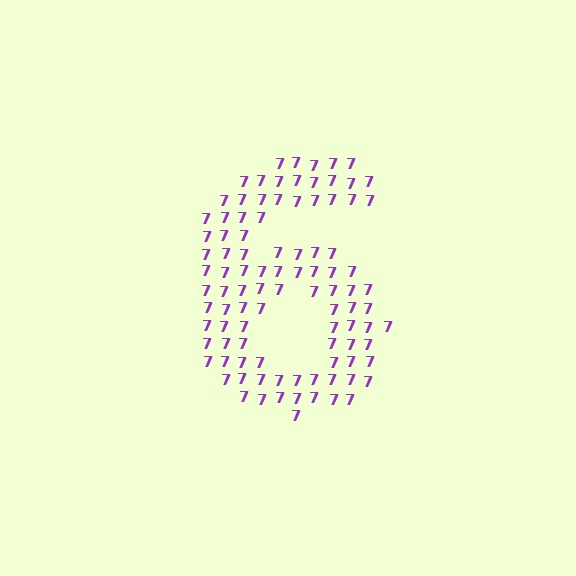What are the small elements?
The small elements are digit 7's.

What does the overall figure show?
The overall figure shows the digit 6.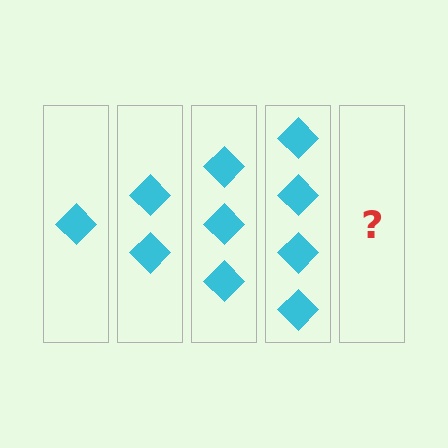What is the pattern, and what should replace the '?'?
The pattern is that each step adds one more diamond. The '?' should be 5 diamonds.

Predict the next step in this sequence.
The next step is 5 diamonds.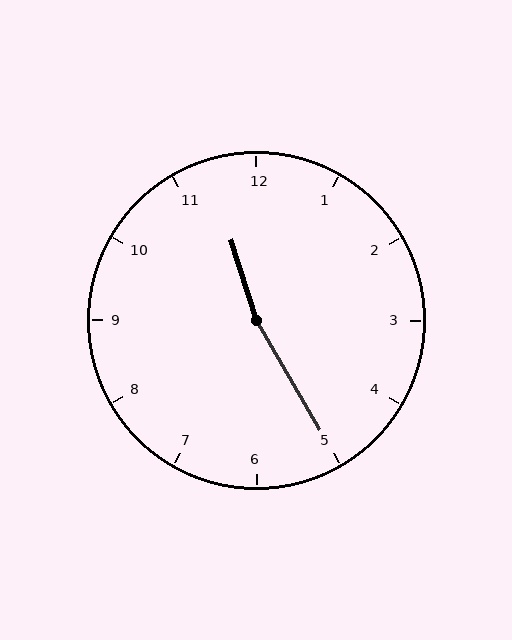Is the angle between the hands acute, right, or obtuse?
It is obtuse.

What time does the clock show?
11:25.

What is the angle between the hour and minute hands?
Approximately 168 degrees.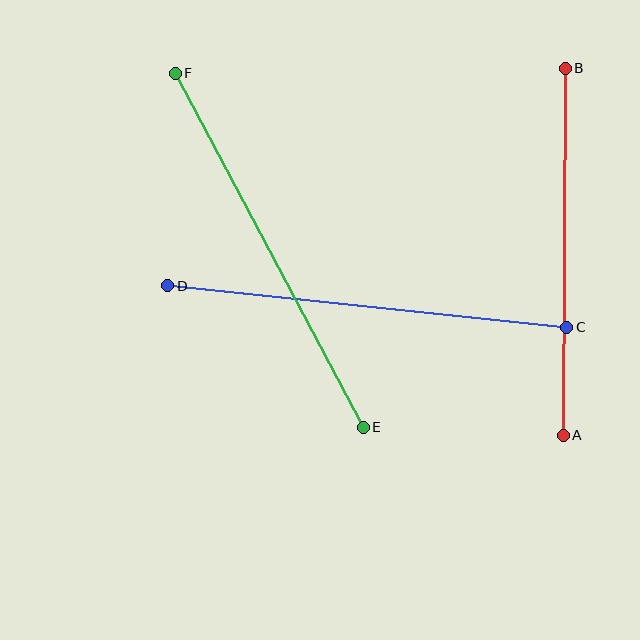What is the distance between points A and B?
The distance is approximately 367 pixels.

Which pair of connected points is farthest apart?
Points C and D are farthest apart.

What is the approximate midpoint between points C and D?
The midpoint is at approximately (367, 306) pixels.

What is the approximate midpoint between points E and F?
The midpoint is at approximately (269, 250) pixels.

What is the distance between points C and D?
The distance is approximately 401 pixels.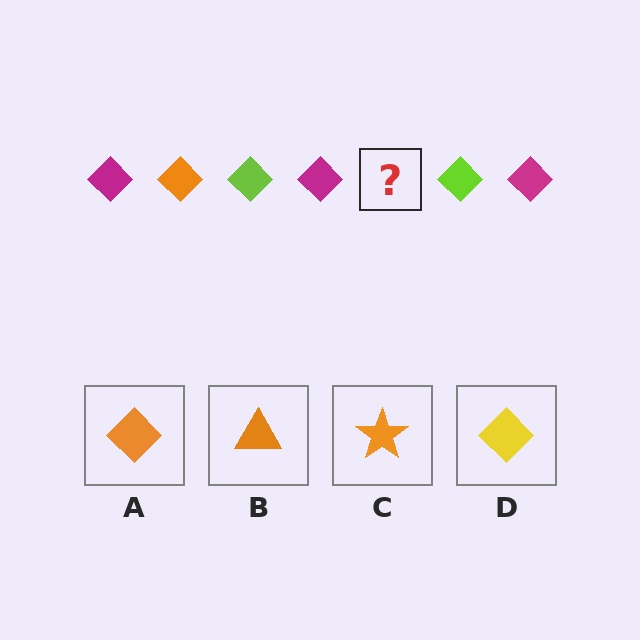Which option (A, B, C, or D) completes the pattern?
A.